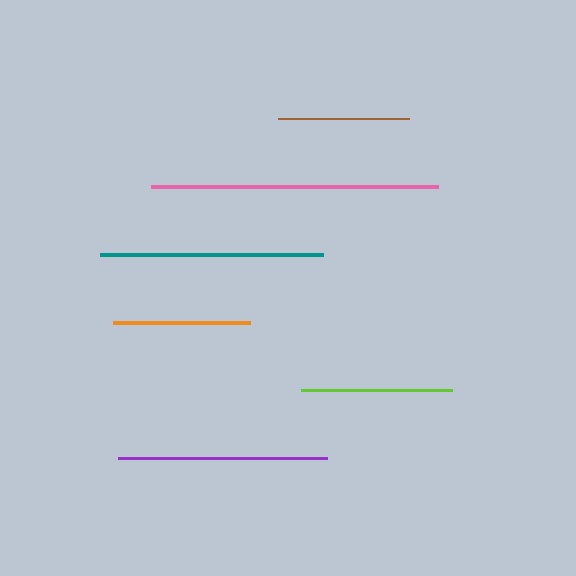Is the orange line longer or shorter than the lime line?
The lime line is longer than the orange line.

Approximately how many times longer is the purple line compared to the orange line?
The purple line is approximately 1.5 times the length of the orange line.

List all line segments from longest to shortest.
From longest to shortest: pink, teal, purple, lime, orange, brown.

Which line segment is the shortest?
The brown line is the shortest at approximately 131 pixels.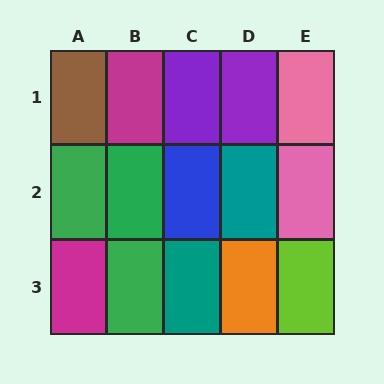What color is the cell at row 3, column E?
Lime.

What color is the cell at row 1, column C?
Purple.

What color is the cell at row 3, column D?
Orange.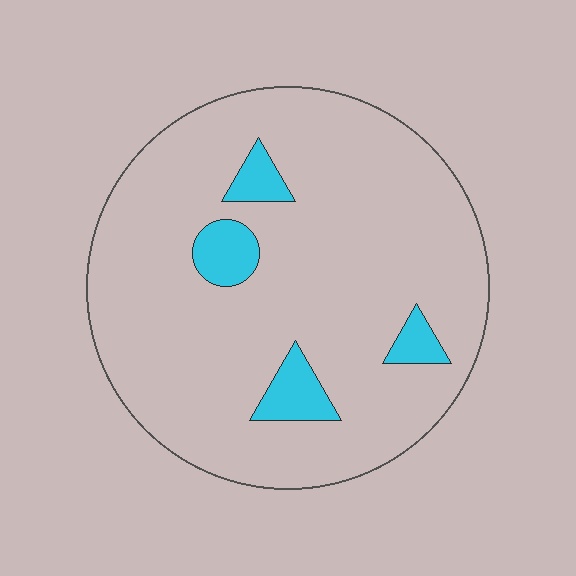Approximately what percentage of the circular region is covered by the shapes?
Approximately 10%.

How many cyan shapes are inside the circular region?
4.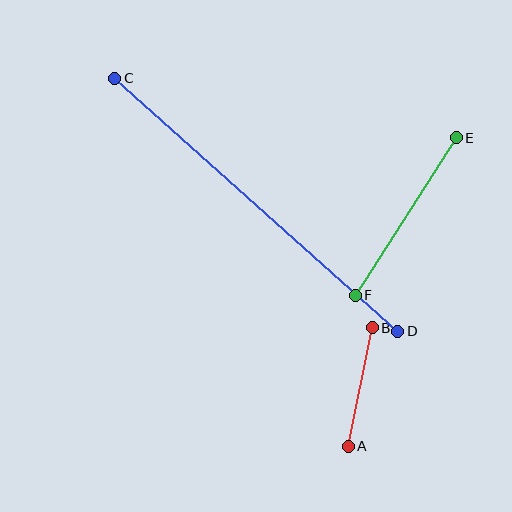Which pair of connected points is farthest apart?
Points C and D are farthest apart.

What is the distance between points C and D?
The distance is approximately 380 pixels.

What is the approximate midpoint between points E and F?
The midpoint is at approximately (406, 217) pixels.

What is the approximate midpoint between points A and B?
The midpoint is at approximately (360, 387) pixels.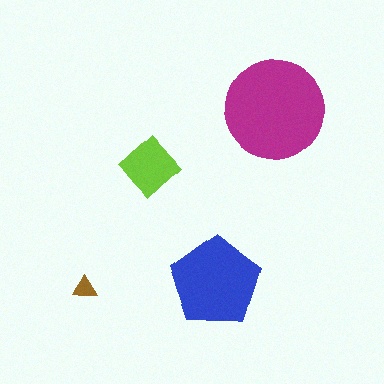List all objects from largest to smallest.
The magenta circle, the blue pentagon, the lime diamond, the brown triangle.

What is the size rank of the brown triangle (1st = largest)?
4th.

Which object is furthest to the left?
The brown triangle is leftmost.